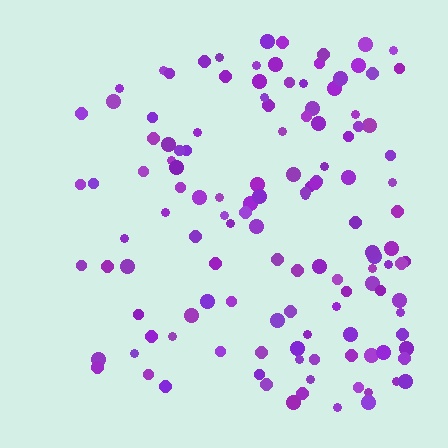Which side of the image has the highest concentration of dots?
The right.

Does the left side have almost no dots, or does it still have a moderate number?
Still a moderate number, just noticeably fewer than the right.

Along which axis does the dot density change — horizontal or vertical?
Horizontal.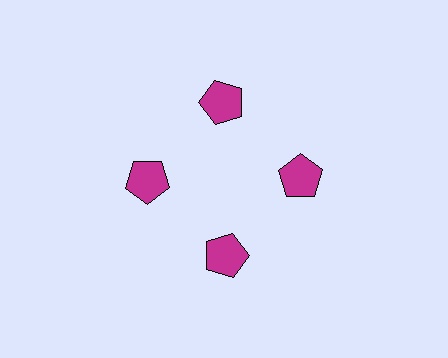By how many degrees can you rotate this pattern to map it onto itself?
The pattern maps onto itself every 90 degrees of rotation.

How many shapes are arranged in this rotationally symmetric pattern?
There are 4 shapes, arranged in 4 groups of 1.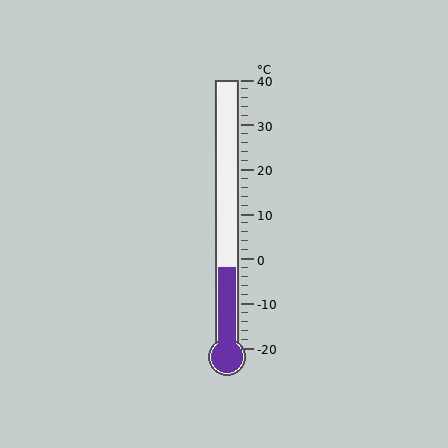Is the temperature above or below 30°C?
The temperature is below 30°C.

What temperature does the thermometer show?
The thermometer shows approximately -2°C.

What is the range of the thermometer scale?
The thermometer scale ranges from -20°C to 40°C.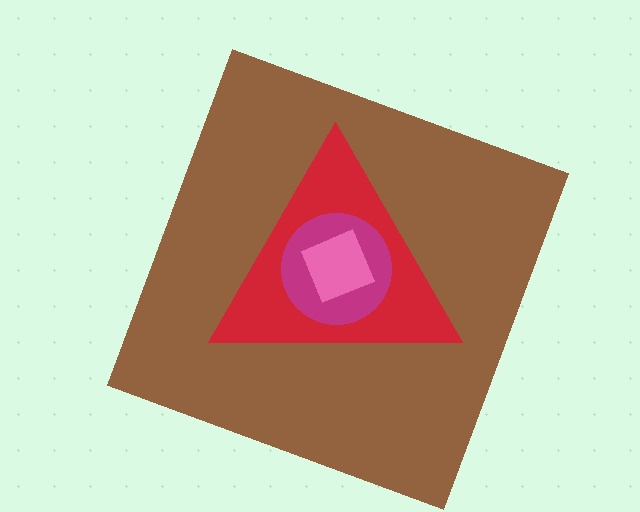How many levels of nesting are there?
4.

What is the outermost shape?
The brown square.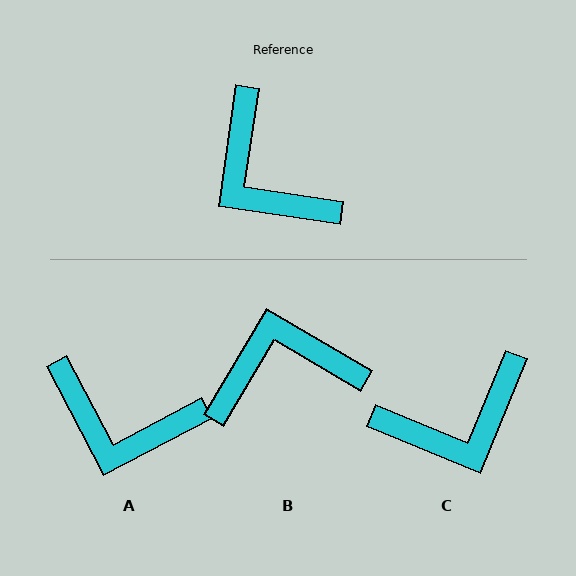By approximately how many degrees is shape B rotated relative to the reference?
Approximately 112 degrees clockwise.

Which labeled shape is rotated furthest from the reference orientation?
B, about 112 degrees away.